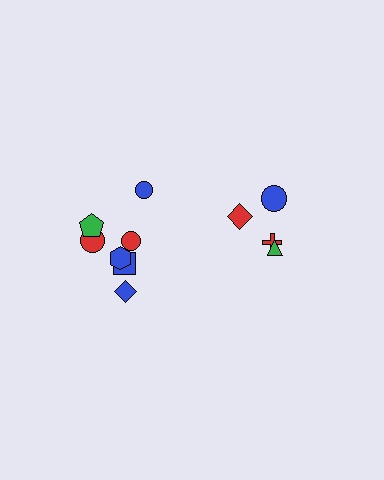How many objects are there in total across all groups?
There are 11 objects.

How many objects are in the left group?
There are 7 objects.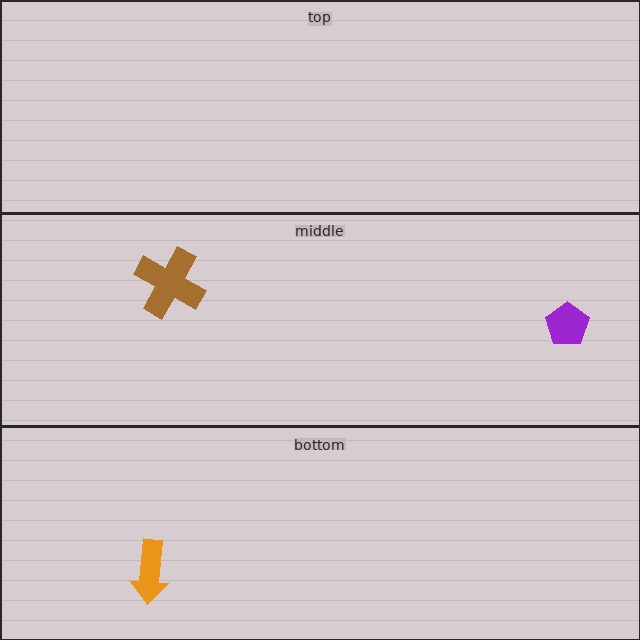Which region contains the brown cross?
The middle region.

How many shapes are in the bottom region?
1.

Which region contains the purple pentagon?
The middle region.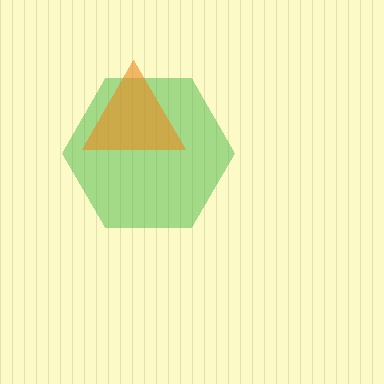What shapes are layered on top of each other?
The layered shapes are: a green hexagon, an orange triangle.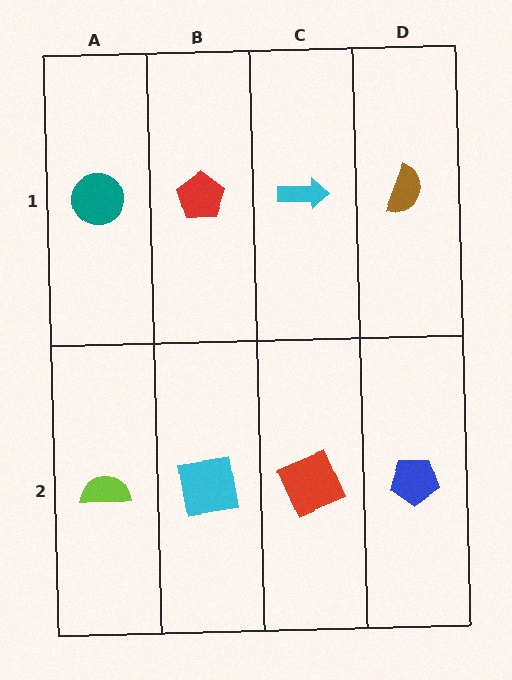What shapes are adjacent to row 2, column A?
A teal circle (row 1, column A), a cyan square (row 2, column B).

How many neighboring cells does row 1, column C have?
3.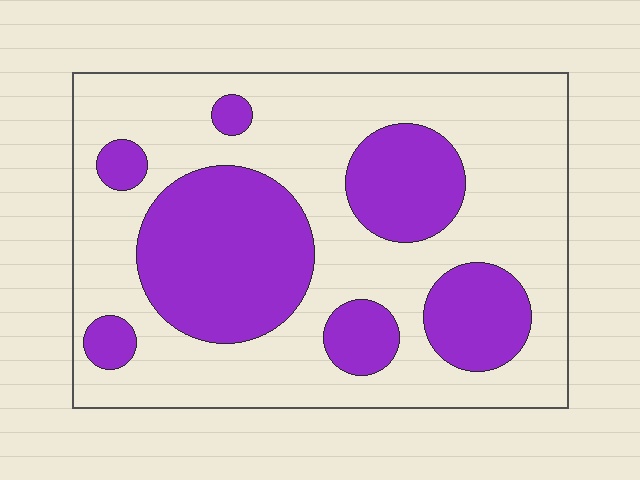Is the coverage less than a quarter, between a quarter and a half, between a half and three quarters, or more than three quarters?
Between a quarter and a half.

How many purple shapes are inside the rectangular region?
7.